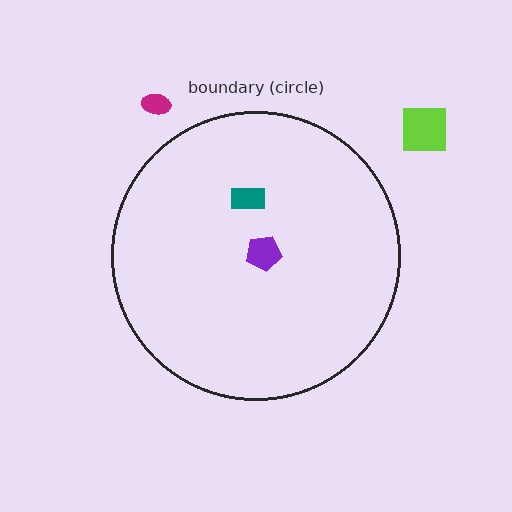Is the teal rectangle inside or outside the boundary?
Inside.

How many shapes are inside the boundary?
2 inside, 2 outside.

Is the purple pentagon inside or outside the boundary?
Inside.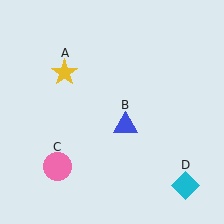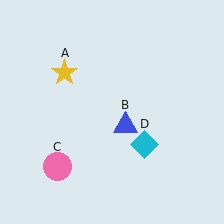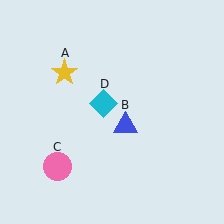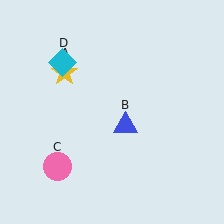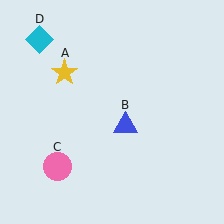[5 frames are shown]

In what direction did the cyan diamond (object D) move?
The cyan diamond (object D) moved up and to the left.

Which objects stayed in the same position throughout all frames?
Yellow star (object A) and blue triangle (object B) and pink circle (object C) remained stationary.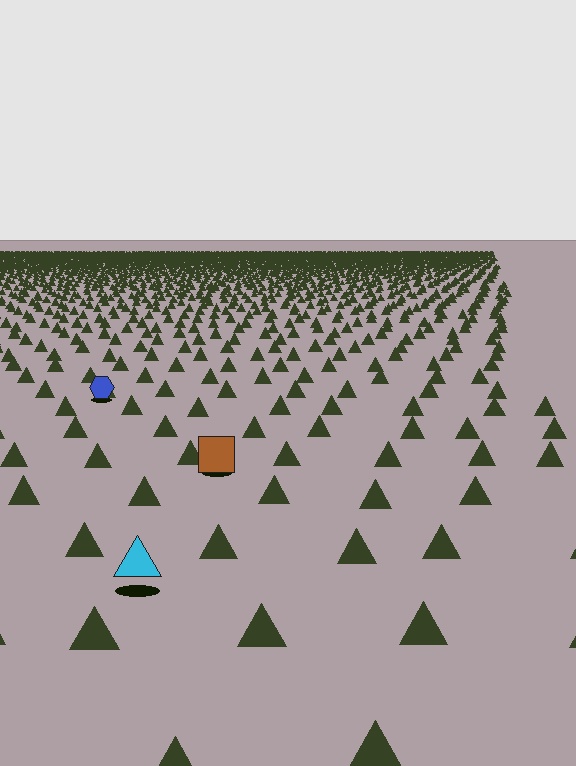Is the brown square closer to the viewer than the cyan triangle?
No. The cyan triangle is closer — you can tell from the texture gradient: the ground texture is coarser near it.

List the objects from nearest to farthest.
From nearest to farthest: the cyan triangle, the brown square, the blue hexagon.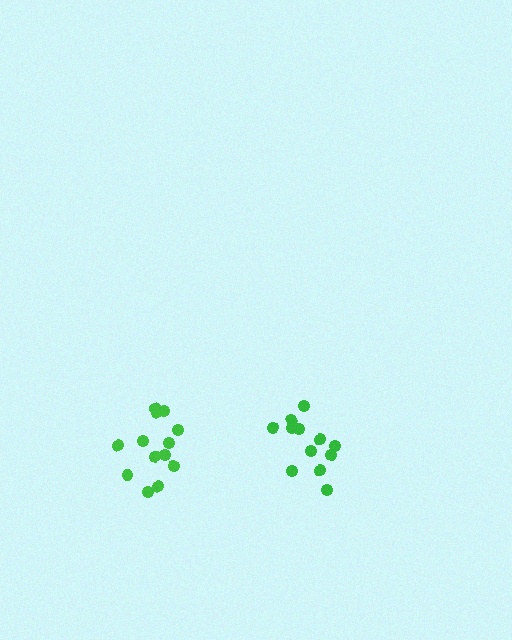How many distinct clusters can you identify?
There are 2 distinct clusters.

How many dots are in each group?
Group 1: 12 dots, Group 2: 13 dots (25 total).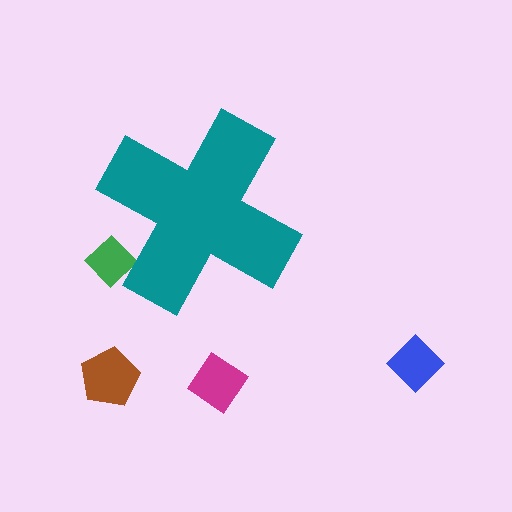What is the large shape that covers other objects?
A teal cross.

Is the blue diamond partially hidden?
No, the blue diamond is fully visible.